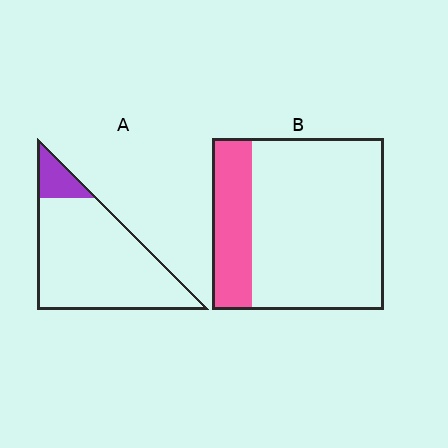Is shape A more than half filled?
No.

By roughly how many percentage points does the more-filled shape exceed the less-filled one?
By roughly 10 percentage points (B over A).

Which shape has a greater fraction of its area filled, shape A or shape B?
Shape B.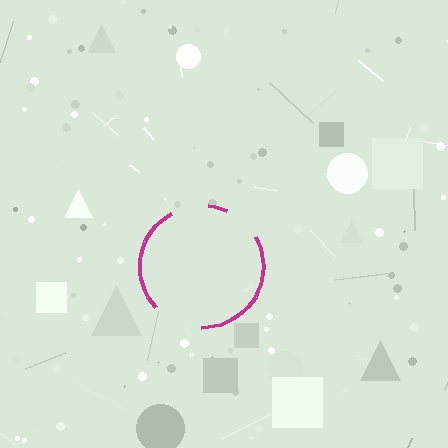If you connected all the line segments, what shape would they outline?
They would outline a circle.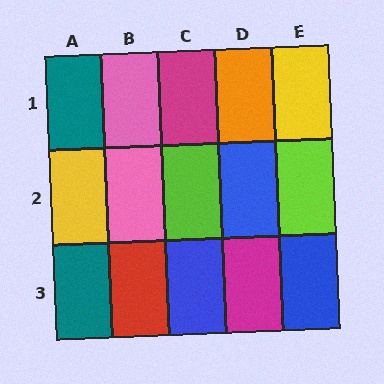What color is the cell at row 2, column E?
Lime.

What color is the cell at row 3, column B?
Red.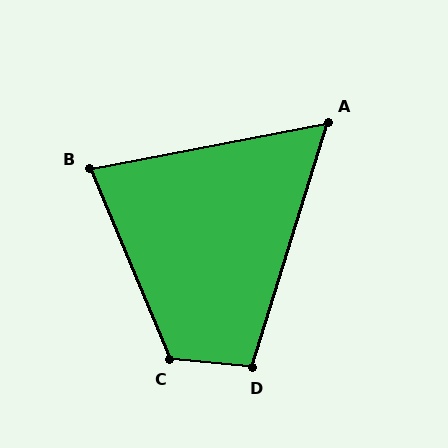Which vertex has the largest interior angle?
C, at approximately 118 degrees.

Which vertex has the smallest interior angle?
A, at approximately 62 degrees.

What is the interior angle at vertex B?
Approximately 78 degrees (acute).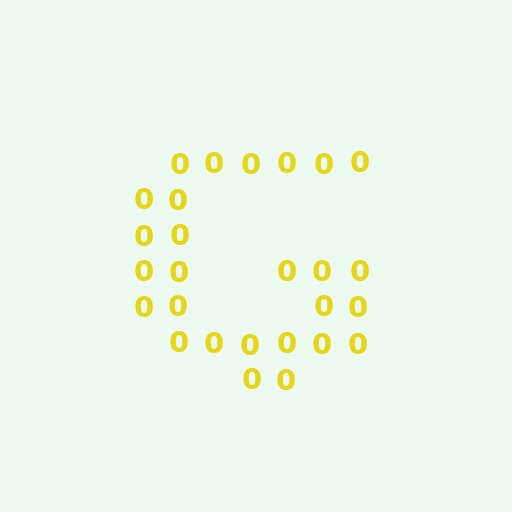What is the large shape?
The large shape is the letter G.